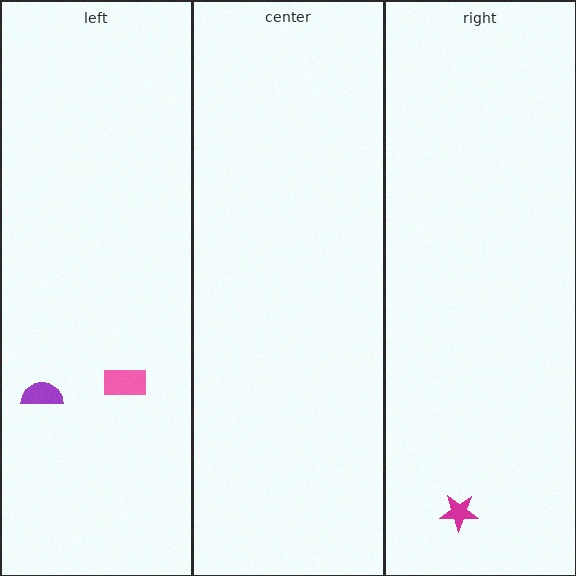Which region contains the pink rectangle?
The left region.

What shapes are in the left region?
The pink rectangle, the purple semicircle.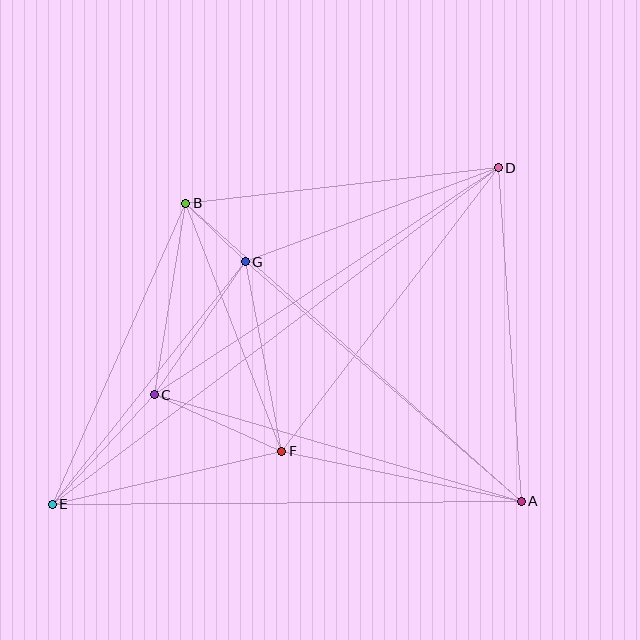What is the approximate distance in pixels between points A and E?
The distance between A and E is approximately 469 pixels.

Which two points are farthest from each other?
Points D and E are farthest from each other.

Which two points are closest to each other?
Points B and G are closest to each other.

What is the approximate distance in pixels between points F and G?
The distance between F and G is approximately 193 pixels.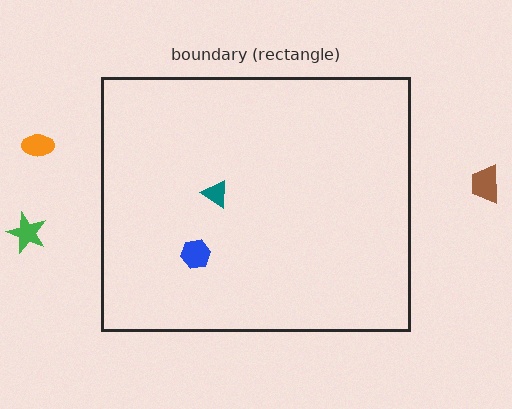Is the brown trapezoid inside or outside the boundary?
Outside.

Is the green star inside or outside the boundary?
Outside.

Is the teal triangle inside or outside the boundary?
Inside.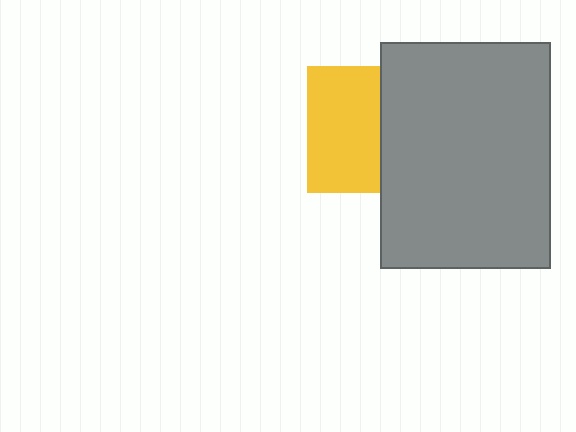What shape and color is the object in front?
The object in front is a gray rectangle.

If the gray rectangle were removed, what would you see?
You would see the complete yellow square.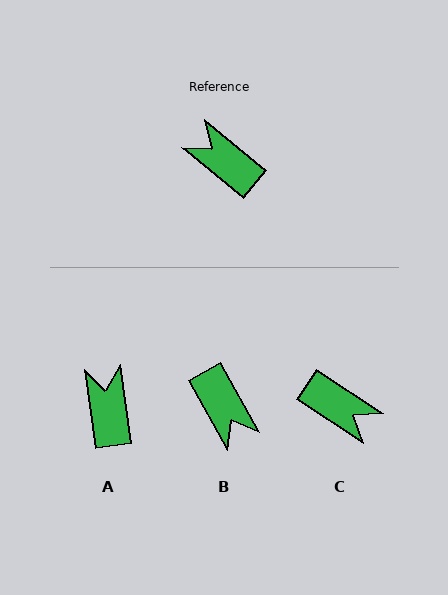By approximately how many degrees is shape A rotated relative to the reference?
Approximately 43 degrees clockwise.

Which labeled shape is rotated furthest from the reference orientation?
C, about 174 degrees away.